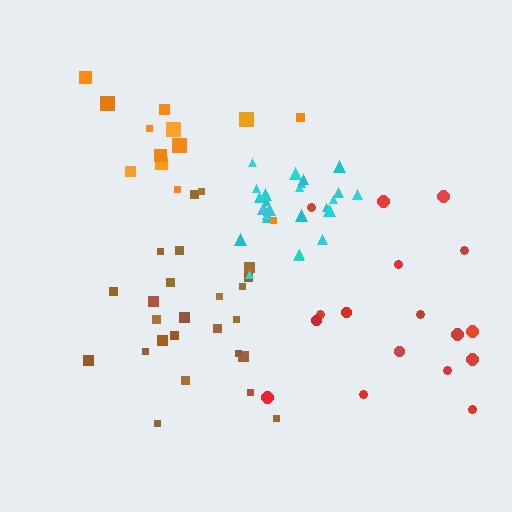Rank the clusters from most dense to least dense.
cyan, brown, red, orange.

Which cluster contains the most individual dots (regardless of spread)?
Cyan (26).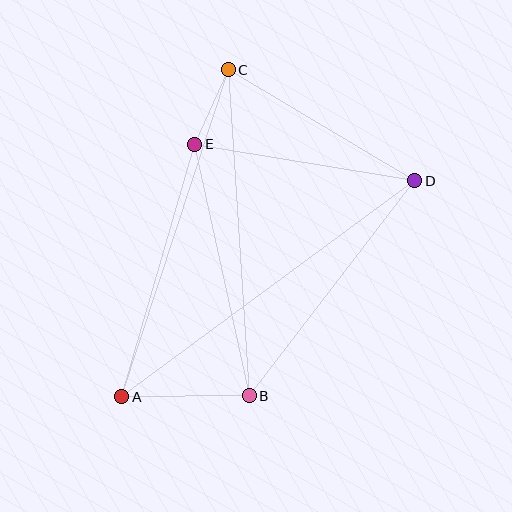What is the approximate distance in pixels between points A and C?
The distance between A and C is approximately 344 pixels.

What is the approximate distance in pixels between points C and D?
The distance between C and D is approximately 217 pixels.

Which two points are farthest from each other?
Points A and D are farthest from each other.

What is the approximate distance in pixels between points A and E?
The distance between A and E is approximately 263 pixels.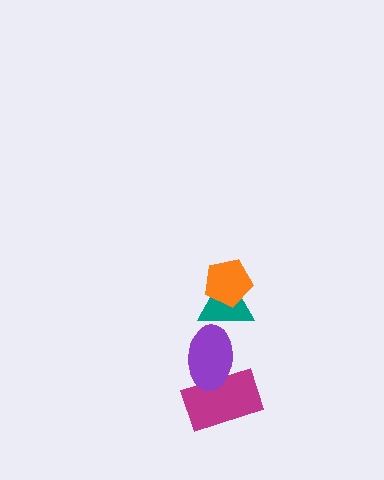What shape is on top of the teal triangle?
The orange pentagon is on top of the teal triangle.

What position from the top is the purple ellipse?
The purple ellipse is 3rd from the top.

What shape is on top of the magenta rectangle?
The purple ellipse is on top of the magenta rectangle.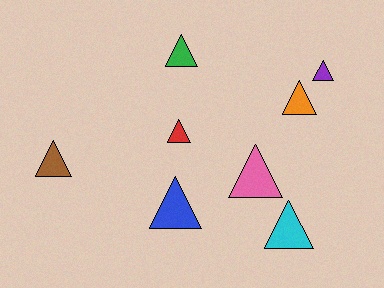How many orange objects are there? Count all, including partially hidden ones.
There is 1 orange object.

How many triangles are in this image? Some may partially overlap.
There are 8 triangles.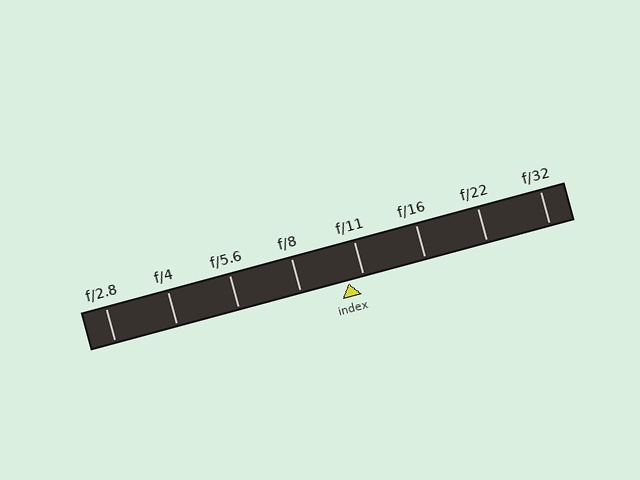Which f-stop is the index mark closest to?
The index mark is closest to f/11.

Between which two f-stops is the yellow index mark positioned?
The index mark is between f/8 and f/11.